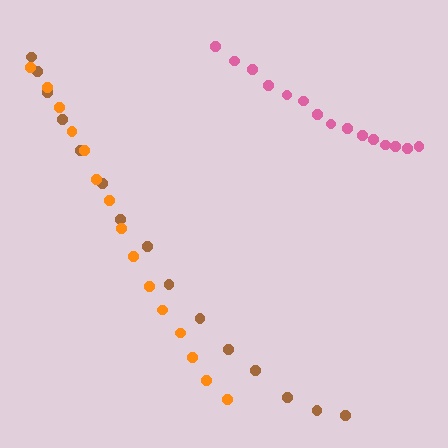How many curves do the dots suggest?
There are 3 distinct paths.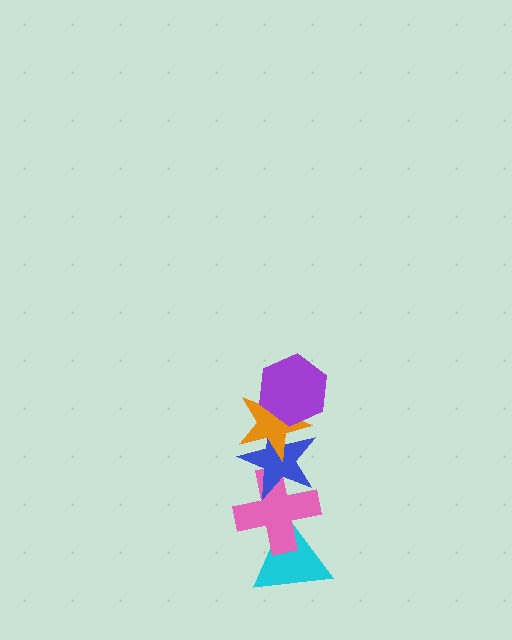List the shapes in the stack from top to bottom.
From top to bottom: the purple hexagon, the orange star, the blue star, the pink cross, the cyan triangle.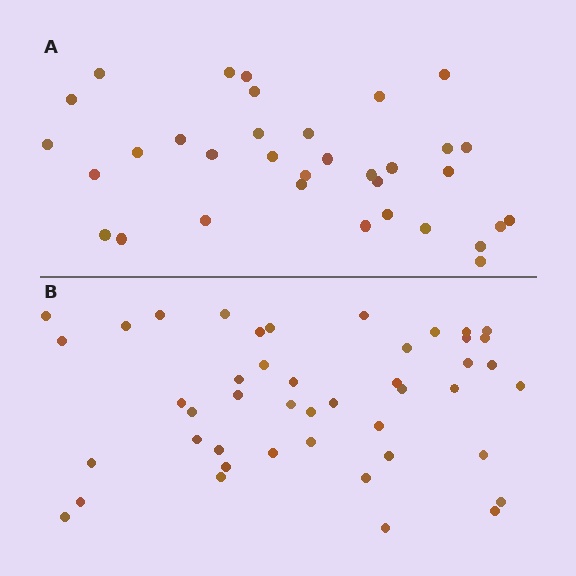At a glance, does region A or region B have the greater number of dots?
Region B (the bottom region) has more dots.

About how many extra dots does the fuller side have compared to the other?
Region B has roughly 12 or so more dots than region A.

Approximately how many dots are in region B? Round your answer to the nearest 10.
About 40 dots. (The exact count is 45, which rounds to 40.)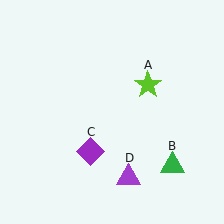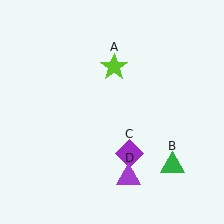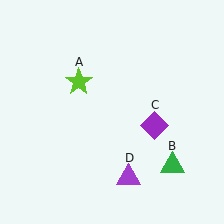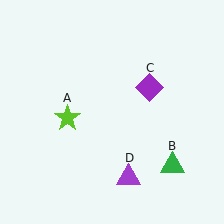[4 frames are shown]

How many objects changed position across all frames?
2 objects changed position: lime star (object A), purple diamond (object C).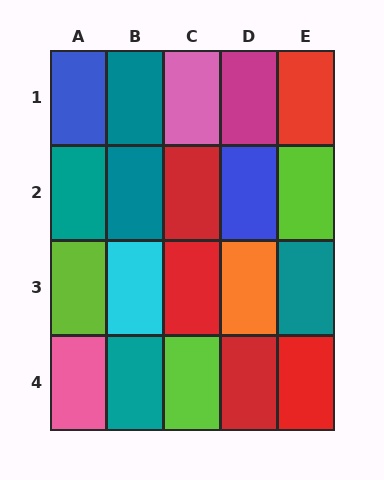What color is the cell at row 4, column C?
Lime.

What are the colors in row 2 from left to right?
Teal, teal, red, blue, lime.